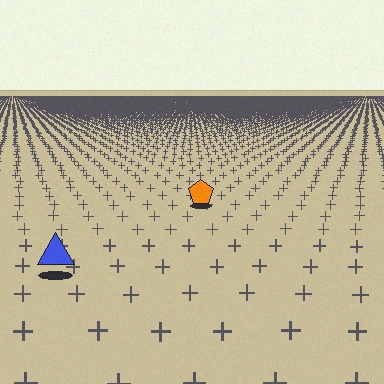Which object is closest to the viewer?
The blue triangle is closest. The texture marks near it are larger and more spread out.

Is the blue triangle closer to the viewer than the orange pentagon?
Yes. The blue triangle is closer — you can tell from the texture gradient: the ground texture is coarser near it.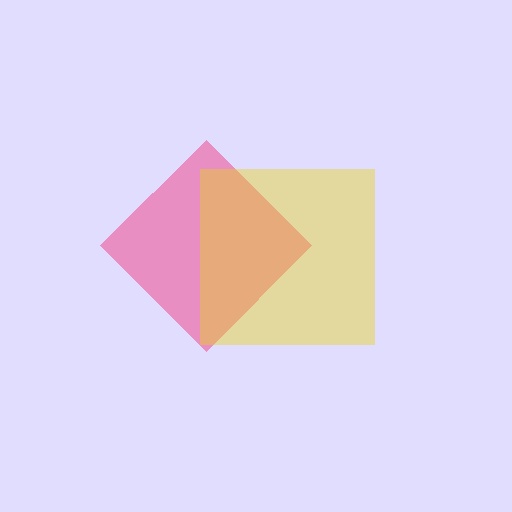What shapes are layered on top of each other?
The layered shapes are: a pink diamond, a yellow square.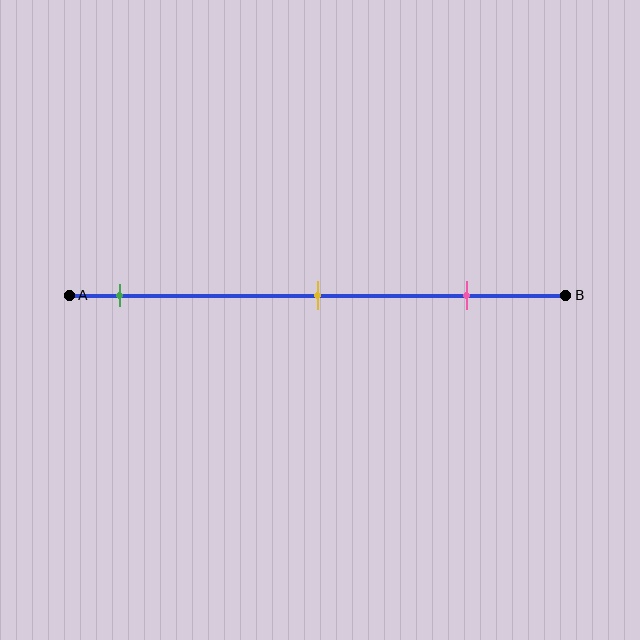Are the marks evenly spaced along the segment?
Yes, the marks are approximately evenly spaced.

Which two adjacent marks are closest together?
The yellow and pink marks are the closest adjacent pair.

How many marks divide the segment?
There are 3 marks dividing the segment.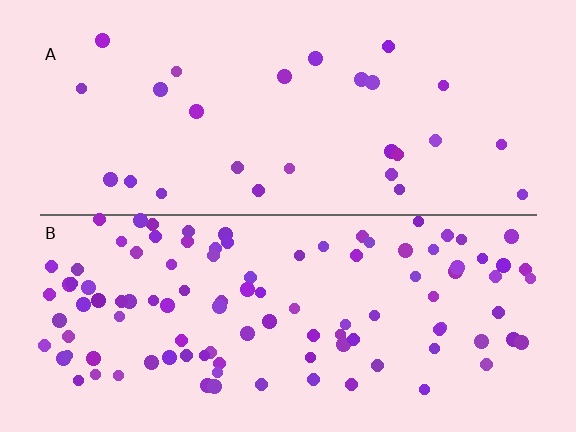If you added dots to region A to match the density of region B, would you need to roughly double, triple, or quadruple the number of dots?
Approximately quadruple.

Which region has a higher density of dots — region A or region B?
B (the bottom).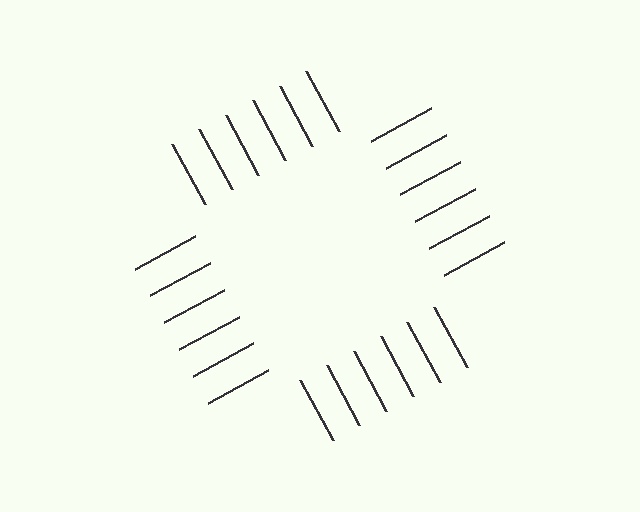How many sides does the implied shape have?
4 sides — the line-ends trace a square.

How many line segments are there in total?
24 — 6 along each of the 4 edges.